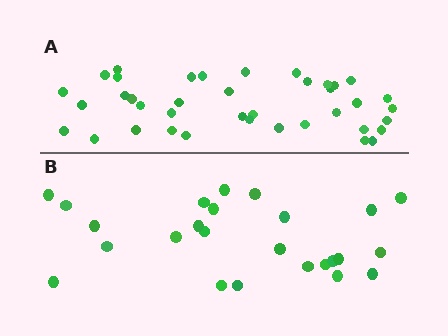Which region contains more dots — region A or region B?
Region A (the top region) has more dots.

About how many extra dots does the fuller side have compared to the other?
Region A has approximately 15 more dots than region B.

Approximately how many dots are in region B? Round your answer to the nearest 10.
About 20 dots. (The exact count is 25, which rounds to 20.)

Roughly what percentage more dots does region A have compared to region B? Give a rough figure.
About 55% more.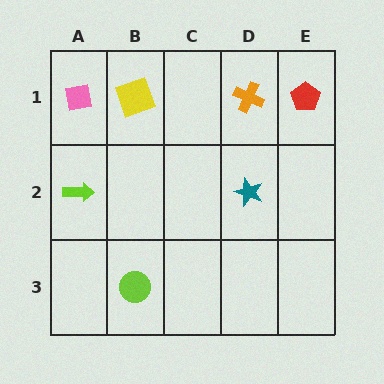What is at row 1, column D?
An orange cross.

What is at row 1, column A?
A pink square.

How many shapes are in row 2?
2 shapes.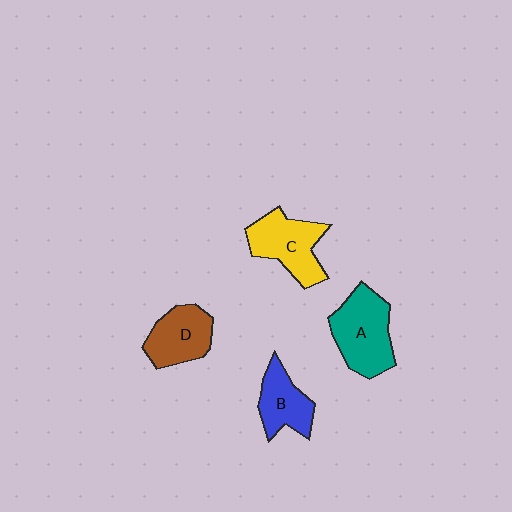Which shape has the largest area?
Shape A (teal).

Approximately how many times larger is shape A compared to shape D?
Approximately 1.3 times.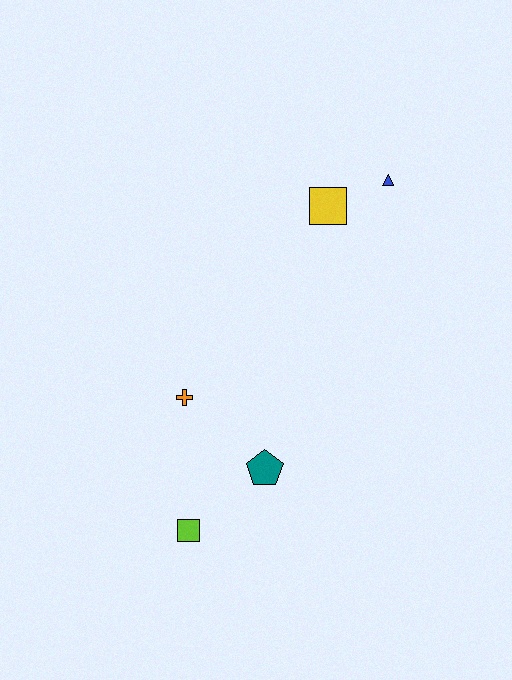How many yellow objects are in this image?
There is 1 yellow object.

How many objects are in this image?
There are 5 objects.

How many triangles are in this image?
There is 1 triangle.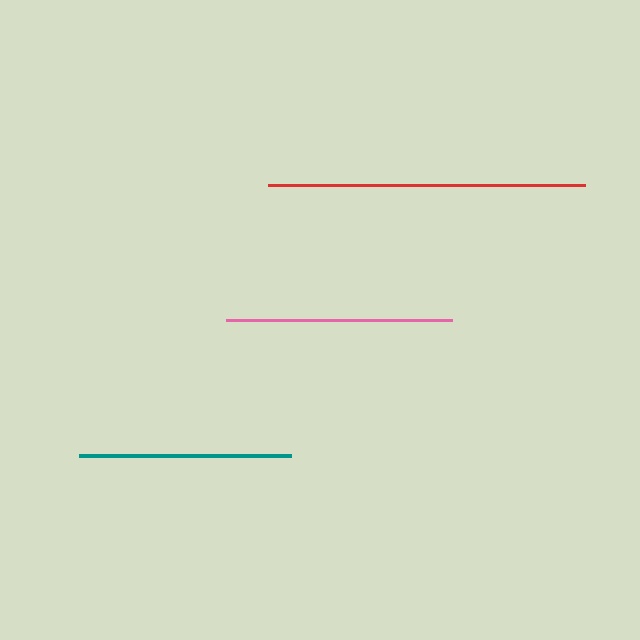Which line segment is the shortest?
The teal line is the shortest at approximately 212 pixels.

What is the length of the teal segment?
The teal segment is approximately 212 pixels long.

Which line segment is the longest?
The red line is the longest at approximately 317 pixels.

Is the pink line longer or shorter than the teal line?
The pink line is longer than the teal line.